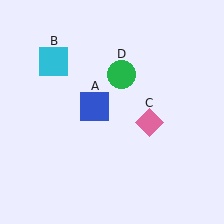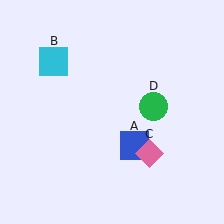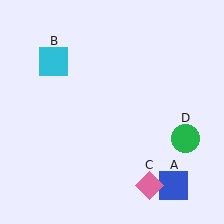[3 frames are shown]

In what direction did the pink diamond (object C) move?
The pink diamond (object C) moved down.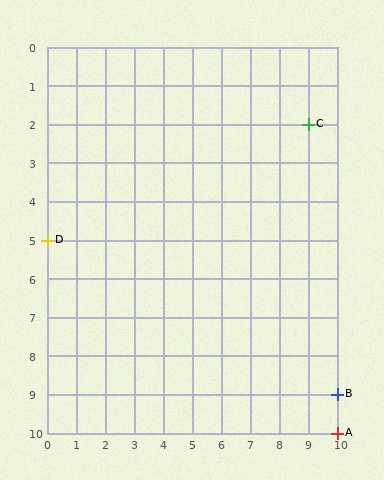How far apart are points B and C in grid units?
Points B and C are 1 column and 7 rows apart (about 7.1 grid units diagonally).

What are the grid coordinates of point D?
Point D is at grid coordinates (0, 5).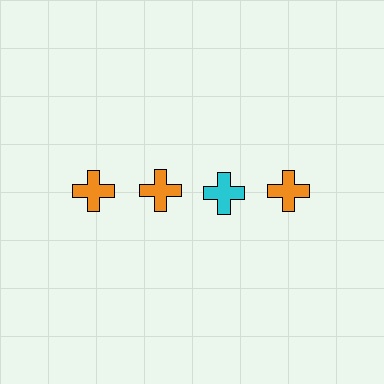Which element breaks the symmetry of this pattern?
The cyan cross in the top row, center column breaks the symmetry. All other shapes are orange crosses.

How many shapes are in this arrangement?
There are 4 shapes arranged in a grid pattern.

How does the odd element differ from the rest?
It has a different color: cyan instead of orange.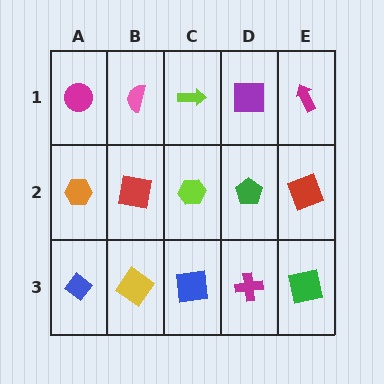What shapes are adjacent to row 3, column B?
A red square (row 2, column B), a blue diamond (row 3, column A), a blue square (row 3, column C).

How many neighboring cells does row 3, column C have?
3.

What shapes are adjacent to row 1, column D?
A green pentagon (row 2, column D), a lime arrow (row 1, column C), a magenta arrow (row 1, column E).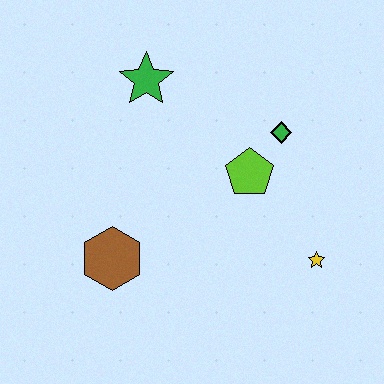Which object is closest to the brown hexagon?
The lime pentagon is closest to the brown hexagon.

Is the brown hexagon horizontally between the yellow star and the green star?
No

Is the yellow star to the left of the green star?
No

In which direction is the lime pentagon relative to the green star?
The lime pentagon is to the right of the green star.